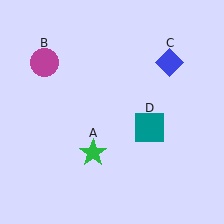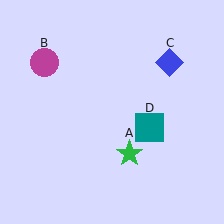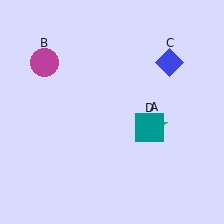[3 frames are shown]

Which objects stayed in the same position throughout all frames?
Magenta circle (object B) and blue diamond (object C) and teal square (object D) remained stationary.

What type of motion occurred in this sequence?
The green star (object A) rotated counterclockwise around the center of the scene.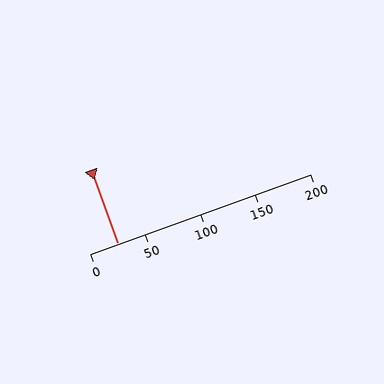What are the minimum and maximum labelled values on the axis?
The axis runs from 0 to 200.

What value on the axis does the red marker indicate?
The marker indicates approximately 25.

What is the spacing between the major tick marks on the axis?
The major ticks are spaced 50 apart.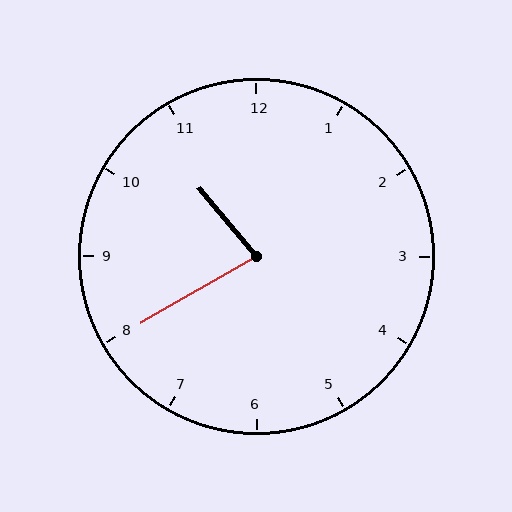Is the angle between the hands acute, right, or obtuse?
It is acute.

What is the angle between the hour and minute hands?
Approximately 80 degrees.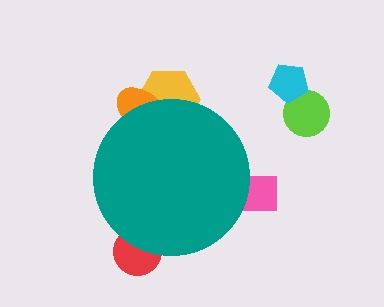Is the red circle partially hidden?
Yes, the red circle is partially hidden behind the teal circle.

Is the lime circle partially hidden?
No, the lime circle is fully visible.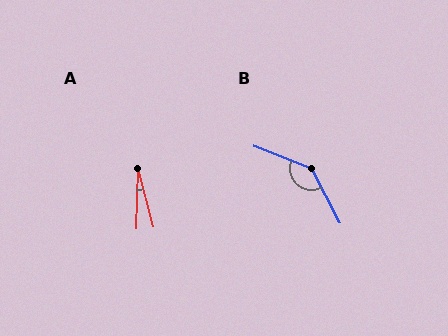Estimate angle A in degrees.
Approximately 16 degrees.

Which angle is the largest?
B, at approximately 139 degrees.